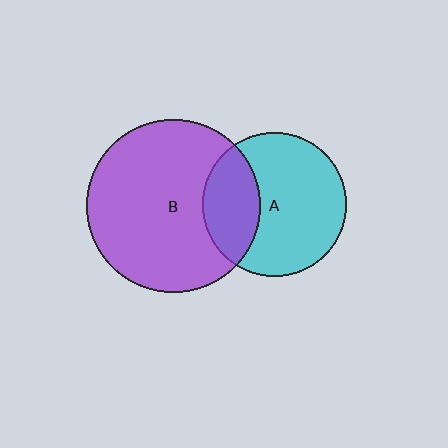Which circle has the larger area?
Circle B (purple).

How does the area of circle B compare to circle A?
Approximately 1.5 times.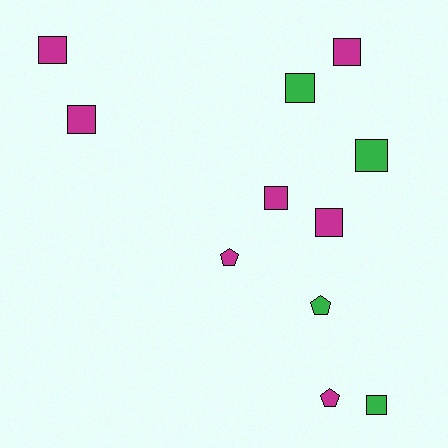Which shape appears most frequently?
Square, with 8 objects.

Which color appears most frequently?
Magenta, with 7 objects.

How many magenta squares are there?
There are 5 magenta squares.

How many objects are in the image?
There are 11 objects.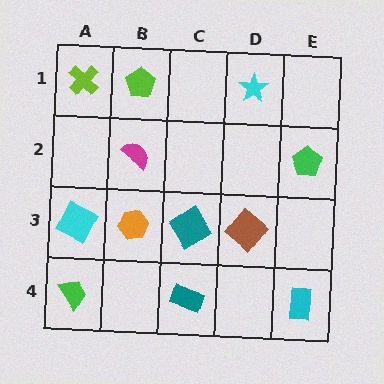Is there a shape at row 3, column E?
No, that cell is empty.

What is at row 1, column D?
A cyan star.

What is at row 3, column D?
A brown diamond.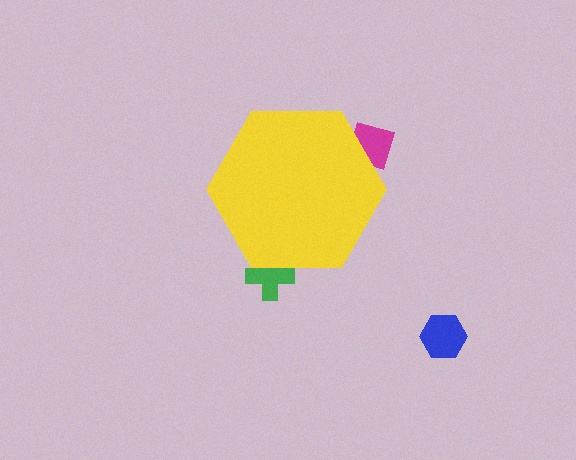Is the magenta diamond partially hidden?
Yes, the magenta diamond is partially hidden behind the yellow hexagon.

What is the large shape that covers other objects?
A yellow hexagon.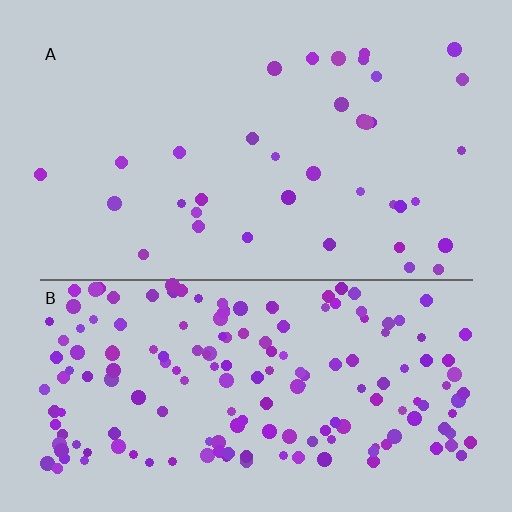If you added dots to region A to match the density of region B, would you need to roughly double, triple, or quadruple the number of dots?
Approximately quadruple.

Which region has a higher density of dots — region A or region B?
B (the bottom).